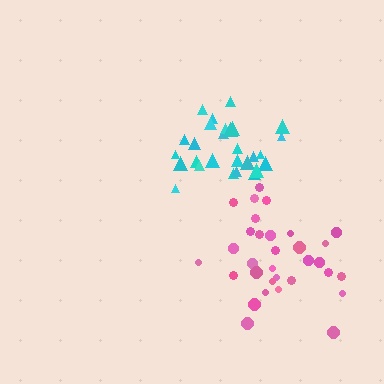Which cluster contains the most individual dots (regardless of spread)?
Pink (32).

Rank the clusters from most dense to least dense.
cyan, pink.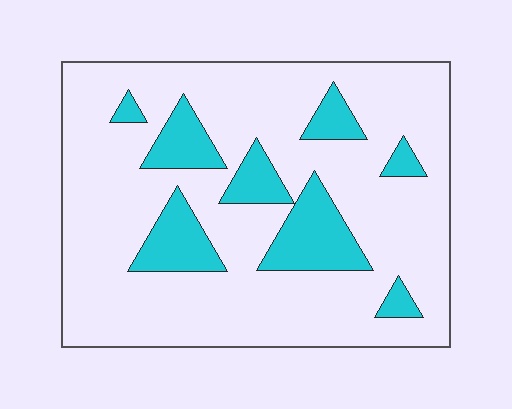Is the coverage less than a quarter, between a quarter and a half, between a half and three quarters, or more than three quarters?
Less than a quarter.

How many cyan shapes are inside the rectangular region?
8.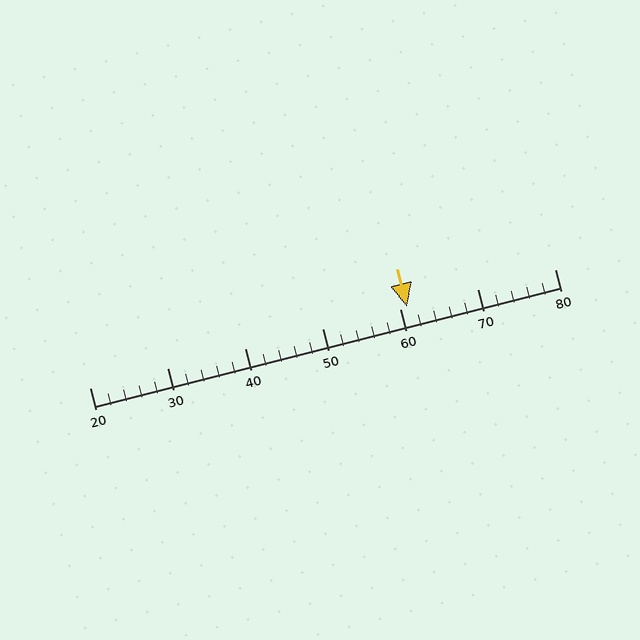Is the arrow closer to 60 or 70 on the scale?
The arrow is closer to 60.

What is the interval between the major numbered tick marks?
The major tick marks are spaced 10 units apart.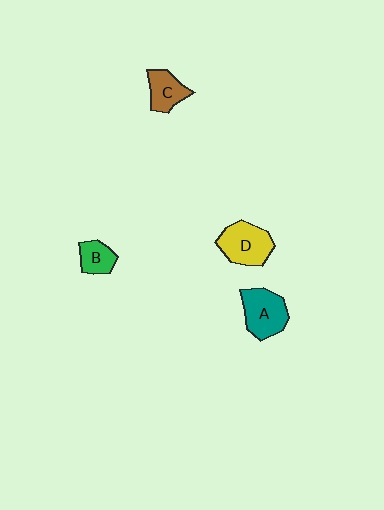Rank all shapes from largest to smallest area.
From largest to smallest: D (yellow), A (teal), C (brown), B (green).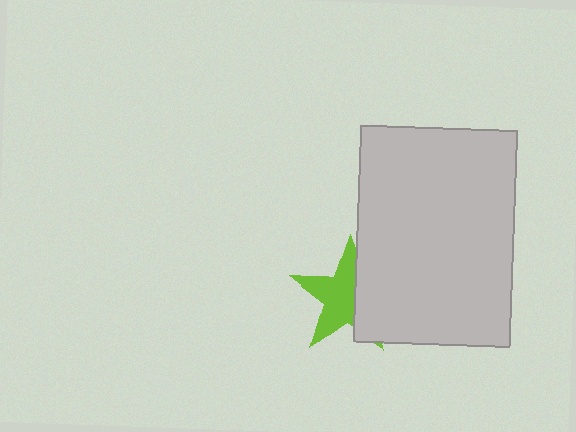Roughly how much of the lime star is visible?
About half of it is visible (roughly 61%).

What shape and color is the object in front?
The object in front is a light gray rectangle.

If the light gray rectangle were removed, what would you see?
You would see the complete lime star.